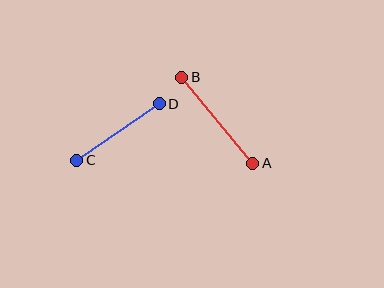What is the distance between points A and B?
The distance is approximately 112 pixels.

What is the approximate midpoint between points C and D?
The midpoint is at approximately (118, 132) pixels.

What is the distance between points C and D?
The distance is approximately 100 pixels.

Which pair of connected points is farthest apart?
Points A and B are farthest apart.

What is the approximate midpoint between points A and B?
The midpoint is at approximately (217, 120) pixels.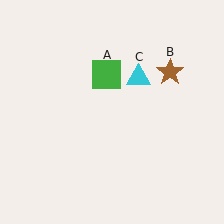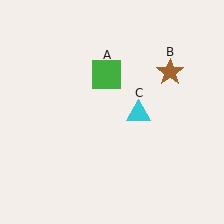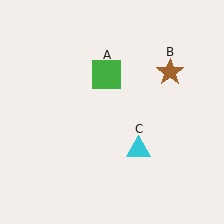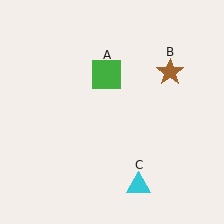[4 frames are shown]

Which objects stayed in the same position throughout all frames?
Green square (object A) and brown star (object B) remained stationary.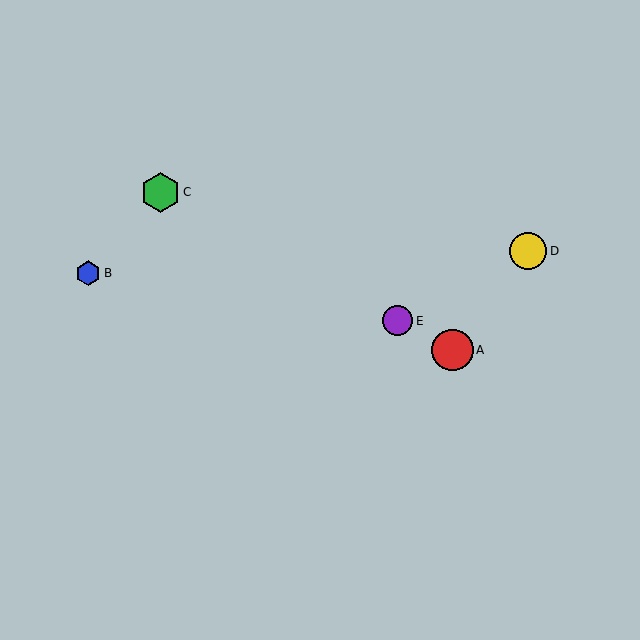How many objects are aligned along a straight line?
3 objects (A, C, E) are aligned along a straight line.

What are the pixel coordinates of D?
Object D is at (528, 251).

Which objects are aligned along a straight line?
Objects A, C, E are aligned along a straight line.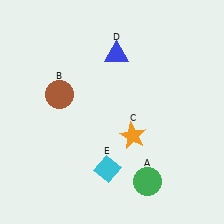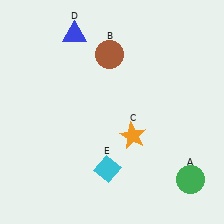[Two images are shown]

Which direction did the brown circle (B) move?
The brown circle (B) moved right.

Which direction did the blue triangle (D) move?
The blue triangle (D) moved left.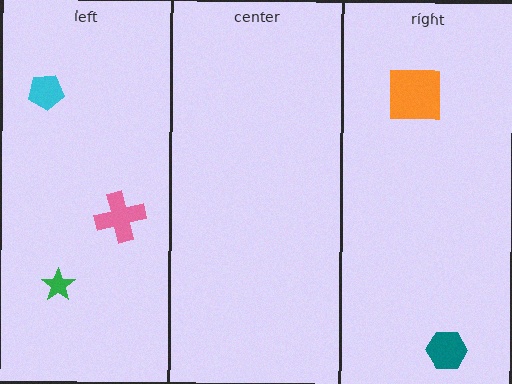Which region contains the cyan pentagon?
The left region.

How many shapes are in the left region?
3.